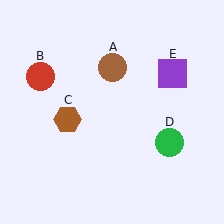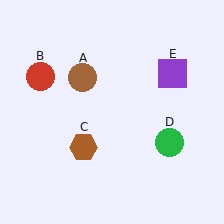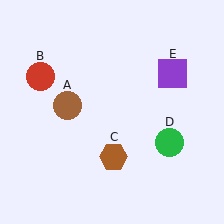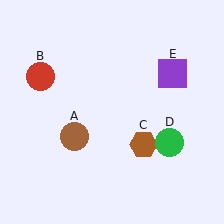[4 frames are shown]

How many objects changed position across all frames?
2 objects changed position: brown circle (object A), brown hexagon (object C).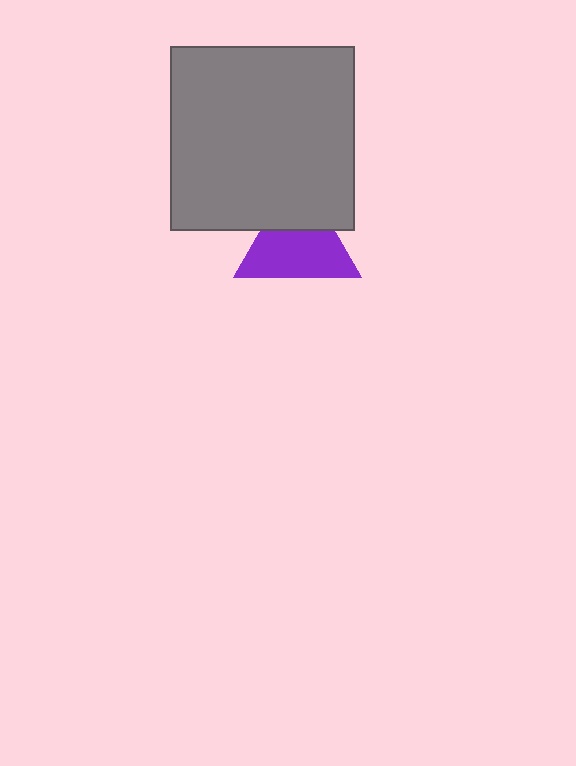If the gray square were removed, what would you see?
You would see the complete purple triangle.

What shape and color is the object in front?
The object in front is a gray square.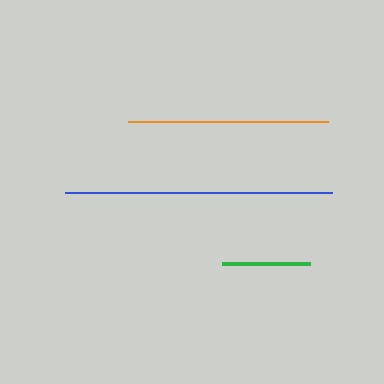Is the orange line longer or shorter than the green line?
The orange line is longer than the green line.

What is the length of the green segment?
The green segment is approximately 88 pixels long.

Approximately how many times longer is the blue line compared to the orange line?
The blue line is approximately 1.3 times the length of the orange line.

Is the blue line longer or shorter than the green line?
The blue line is longer than the green line.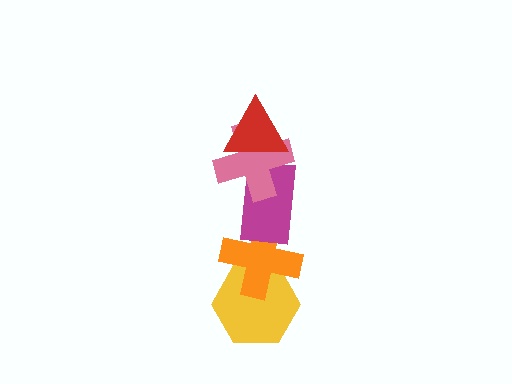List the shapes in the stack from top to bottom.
From top to bottom: the red triangle, the pink cross, the magenta rectangle, the orange cross, the yellow hexagon.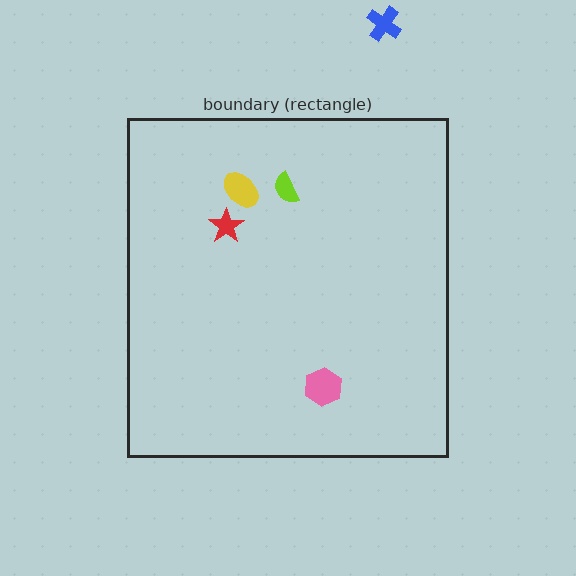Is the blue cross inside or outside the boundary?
Outside.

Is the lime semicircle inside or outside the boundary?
Inside.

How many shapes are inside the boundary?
4 inside, 1 outside.